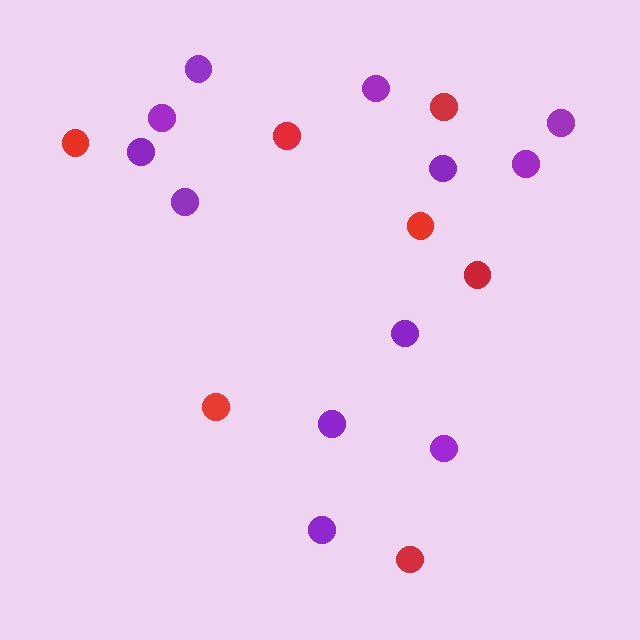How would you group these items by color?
There are 2 groups: one group of red circles (7) and one group of purple circles (12).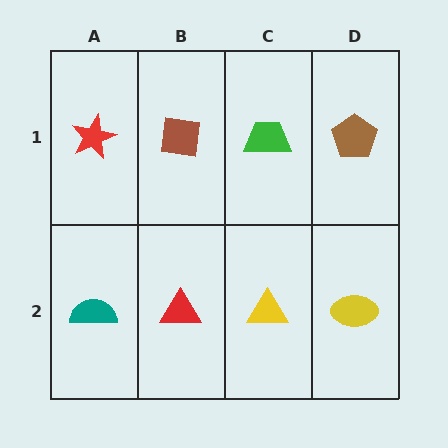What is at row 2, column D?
A yellow ellipse.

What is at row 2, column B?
A red triangle.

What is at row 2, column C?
A yellow triangle.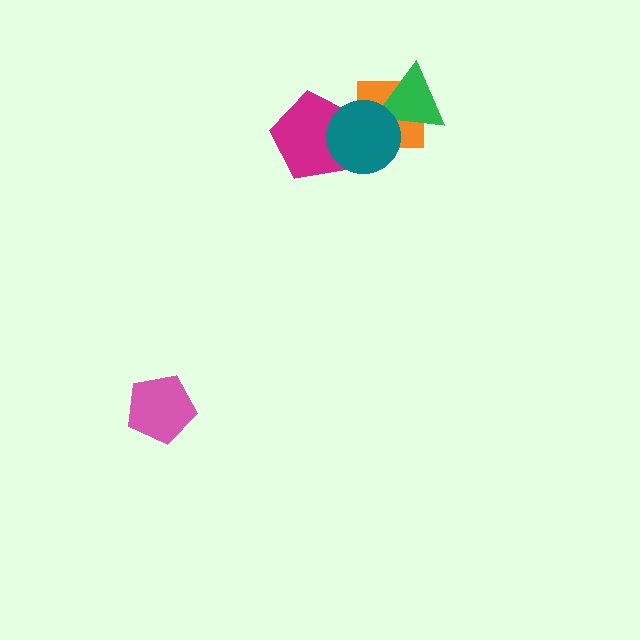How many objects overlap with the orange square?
2 objects overlap with the orange square.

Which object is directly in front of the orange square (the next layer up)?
The green triangle is directly in front of the orange square.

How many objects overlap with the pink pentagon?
0 objects overlap with the pink pentagon.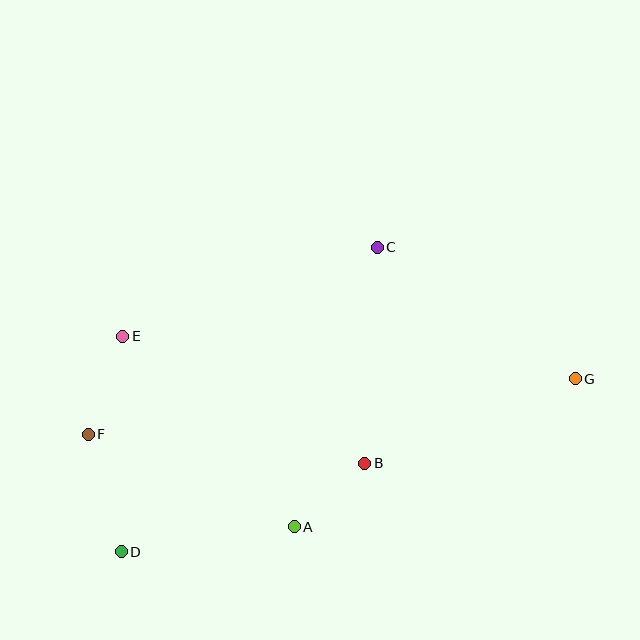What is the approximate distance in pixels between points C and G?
The distance between C and G is approximately 238 pixels.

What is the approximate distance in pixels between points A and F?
The distance between A and F is approximately 226 pixels.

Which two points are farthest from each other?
Points F and G are farthest from each other.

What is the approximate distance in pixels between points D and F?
The distance between D and F is approximately 122 pixels.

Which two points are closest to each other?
Points A and B are closest to each other.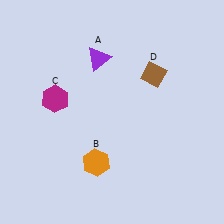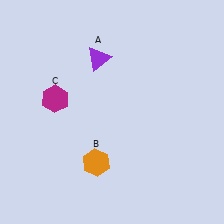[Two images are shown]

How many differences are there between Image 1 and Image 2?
There is 1 difference between the two images.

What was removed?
The brown diamond (D) was removed in Image 2.